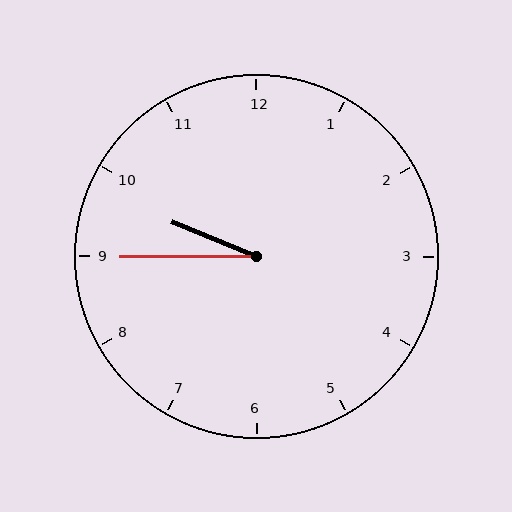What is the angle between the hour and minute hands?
Approximately 22 degrees.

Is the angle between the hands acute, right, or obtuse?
It is acute.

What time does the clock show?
9:45.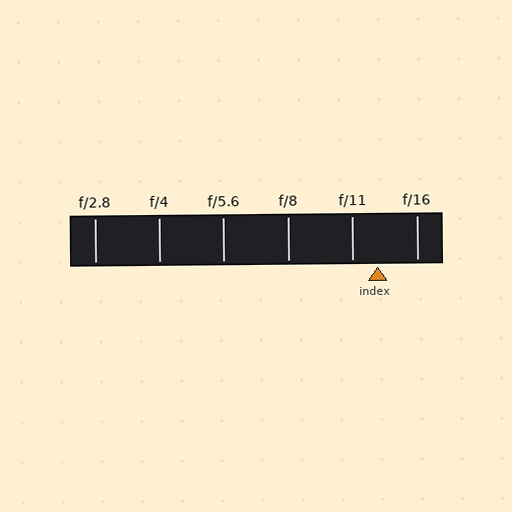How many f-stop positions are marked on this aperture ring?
There are 6 f-stop positions marked.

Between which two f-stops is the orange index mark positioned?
The index mark is between f/11 and f/16.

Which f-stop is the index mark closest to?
The index mark is closest to f/11.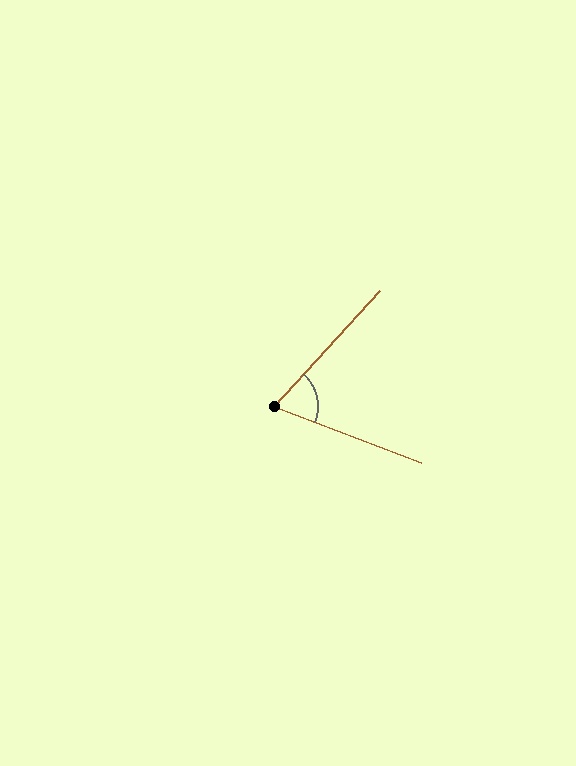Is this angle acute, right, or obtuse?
It is acute.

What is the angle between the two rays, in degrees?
Approximately 68 degrees.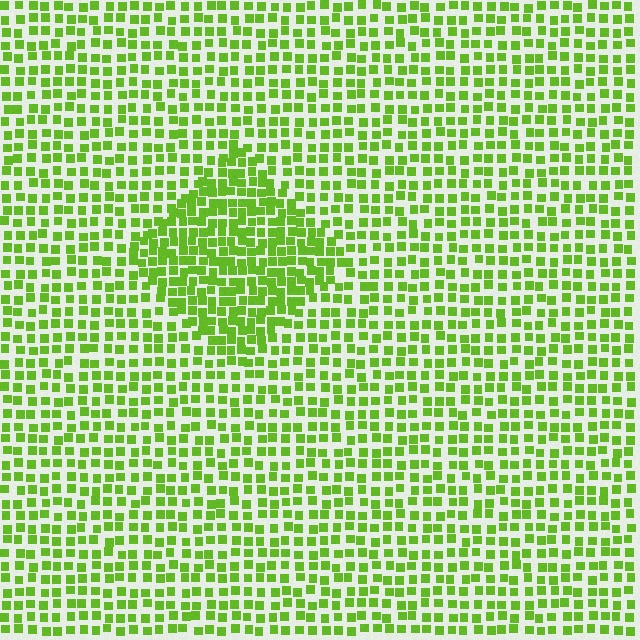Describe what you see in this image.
The image contains small lime elements arranged at two different densities. A diamond-shaped region is visible where the elements are more densely packed than the surrounding area.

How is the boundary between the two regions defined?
The boundary is defined by a change in element density (approximately 1.7x ratio). All elements are the same color, size, and shape.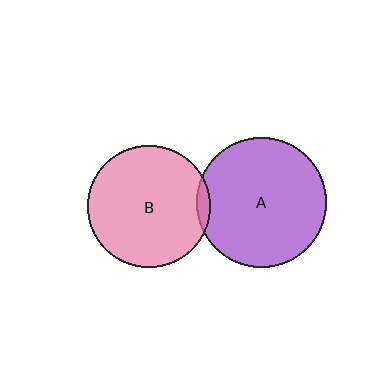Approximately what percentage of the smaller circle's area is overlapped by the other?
Approximately 5%.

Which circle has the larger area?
Circle A (purple).